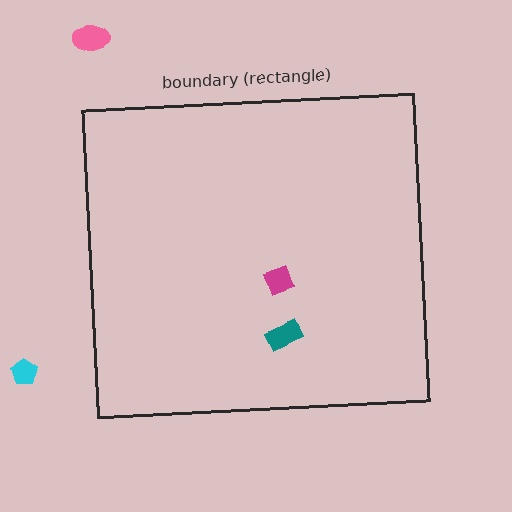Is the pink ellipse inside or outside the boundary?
Outside.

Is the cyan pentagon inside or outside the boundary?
Outside.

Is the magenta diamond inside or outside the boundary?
Inside.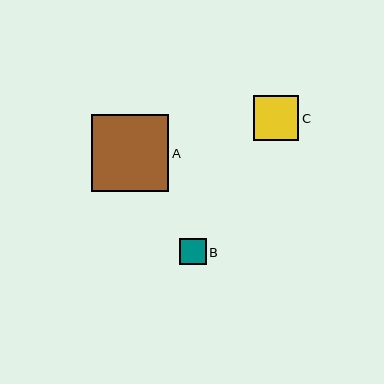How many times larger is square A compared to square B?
Square A is approximately 2.9 times the size of square B.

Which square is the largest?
Square A is the largest with a size of approximately 77 pixels.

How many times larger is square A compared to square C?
Square A is approximately 1.7 times the size of square C.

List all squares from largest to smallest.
From largest to smallest: A, C, B.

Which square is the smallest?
Square B is the smallest with a size of approximately 27 pixels.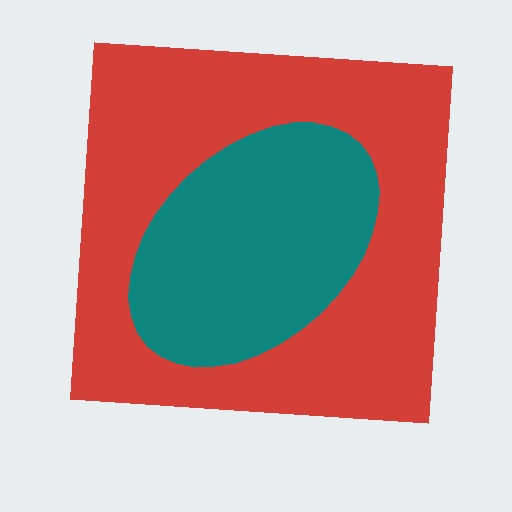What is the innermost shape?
The teal ellipse.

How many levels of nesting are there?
2.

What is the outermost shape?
The red square.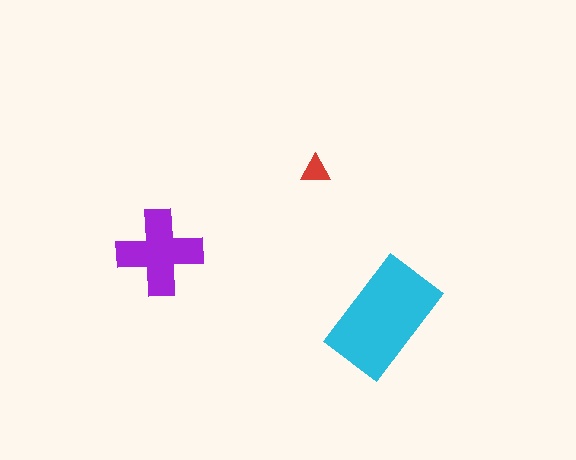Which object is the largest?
The cyan rectangle.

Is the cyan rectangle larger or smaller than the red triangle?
Larger.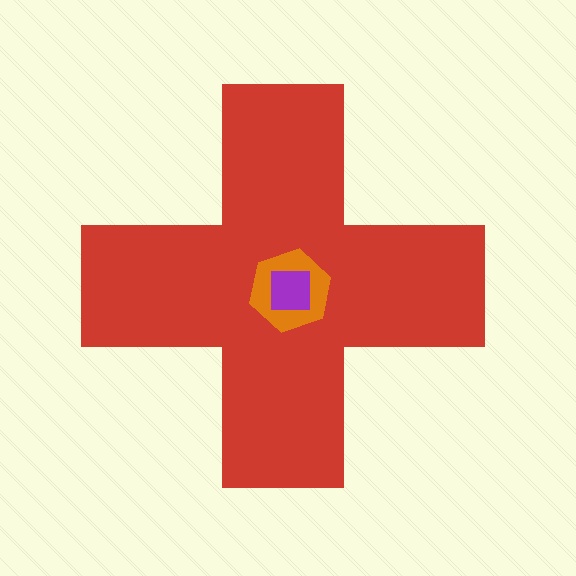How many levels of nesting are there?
3.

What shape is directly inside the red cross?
The orange hexagon.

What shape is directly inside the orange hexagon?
The purple square.